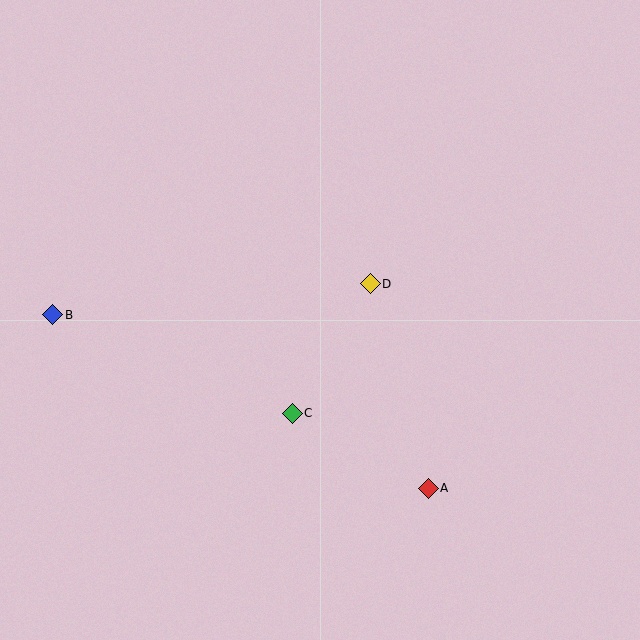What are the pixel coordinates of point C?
Point C is at (292, 413).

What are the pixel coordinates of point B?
Point B is at (53, 315).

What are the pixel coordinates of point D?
Point D is at (370, 284).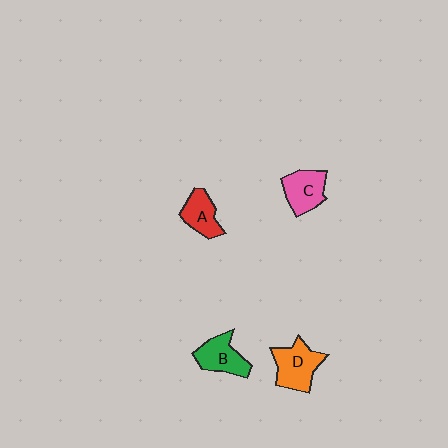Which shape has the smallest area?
Shape A (red).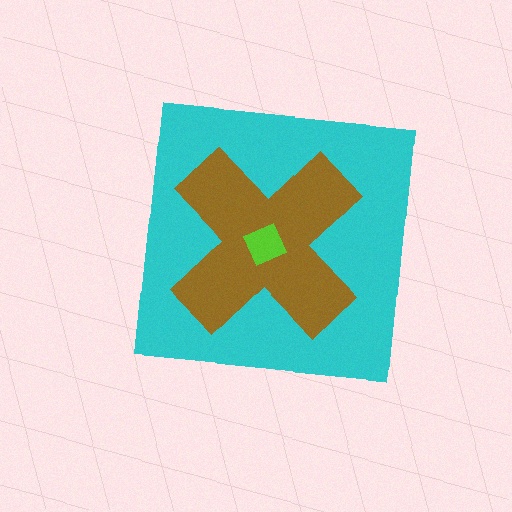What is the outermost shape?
The cyan square.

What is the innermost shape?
The lime square.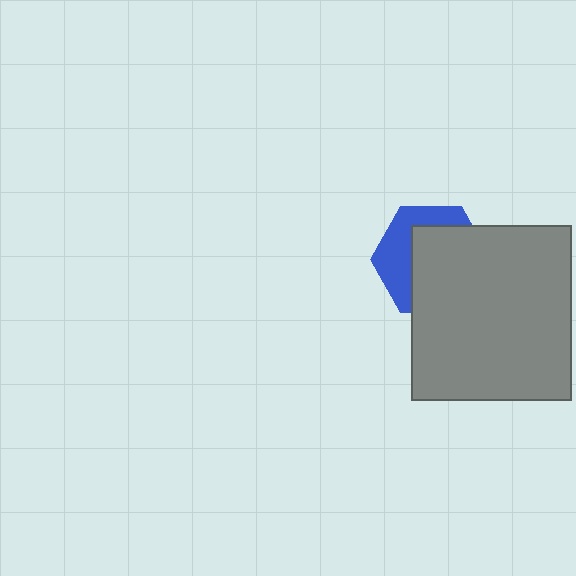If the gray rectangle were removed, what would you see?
You would see the complete blue hexagon.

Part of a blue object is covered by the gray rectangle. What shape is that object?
It is a hexagon.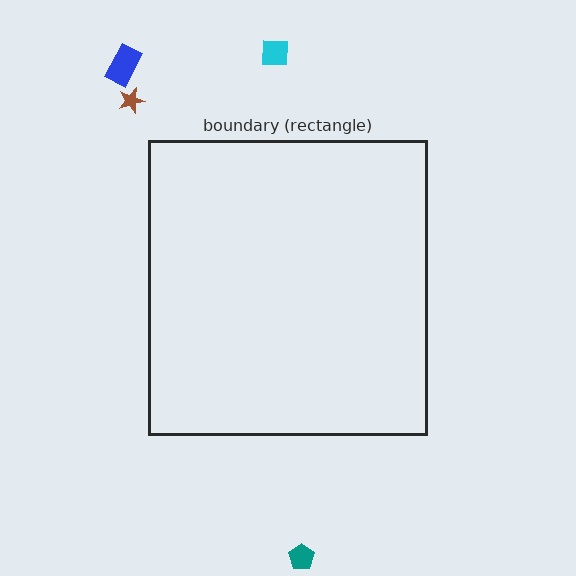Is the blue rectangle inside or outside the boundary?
Outside.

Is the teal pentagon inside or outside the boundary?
Outside.